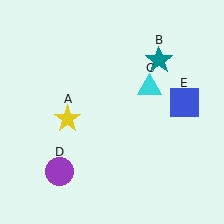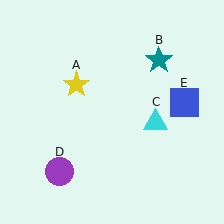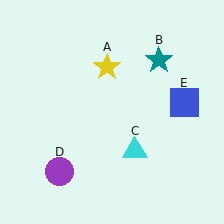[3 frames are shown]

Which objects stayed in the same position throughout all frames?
Teal star (object B) and purple circle (object D) and blue square (object E) remained stationary.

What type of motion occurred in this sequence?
The yellow star (object A), cyan triangle (object C) rotated clockwise around the center of the scene.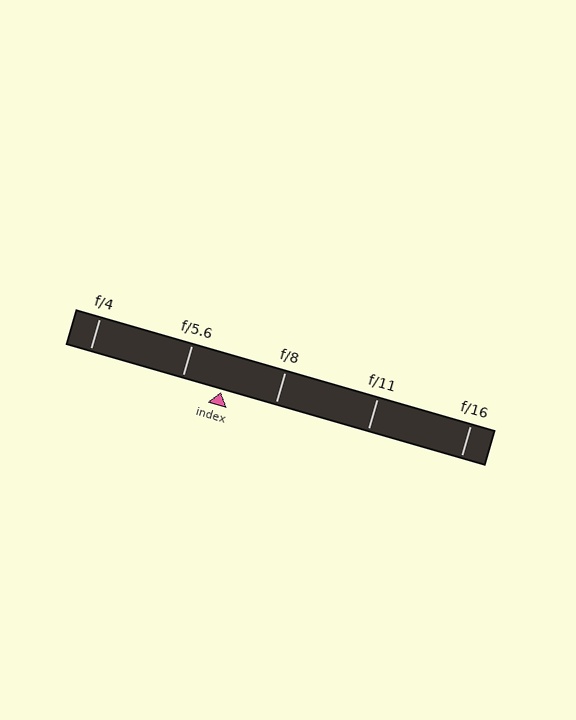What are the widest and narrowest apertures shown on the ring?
The widest aperture shown is f/4 and the narrowest is f/16.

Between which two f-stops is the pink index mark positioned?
The index mark is between f/5.6 and f/8.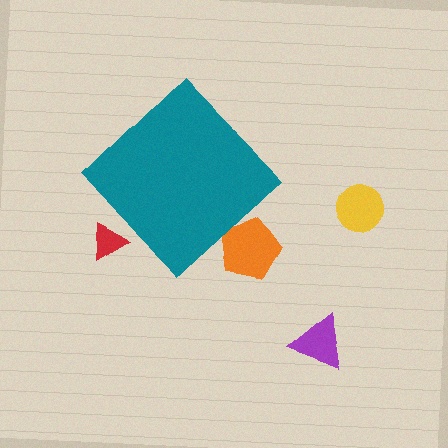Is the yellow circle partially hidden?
No, the yellow circle is fully visible.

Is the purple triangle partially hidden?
No, the purple triangle is fully visible.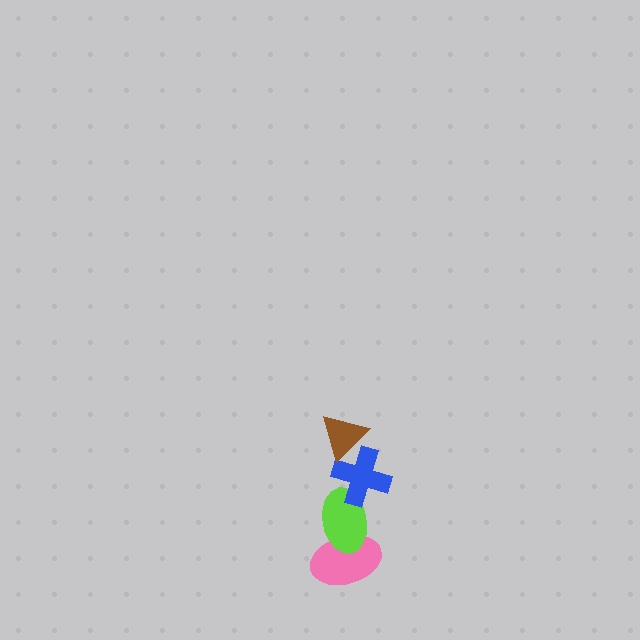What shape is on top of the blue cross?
The brown triangle is on top of the blue cross.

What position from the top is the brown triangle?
The brown triangle is 1st from the top.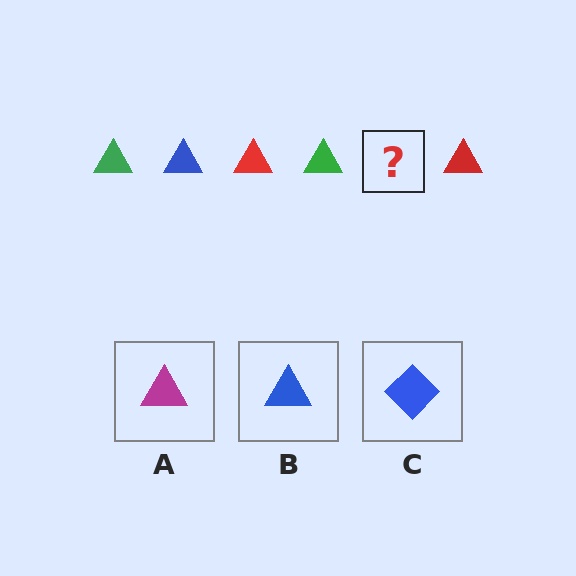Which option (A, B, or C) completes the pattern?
B.